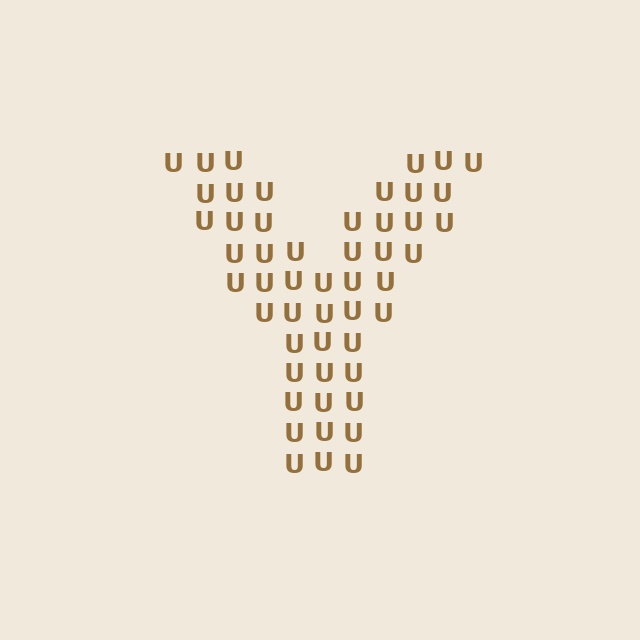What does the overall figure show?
The overall figure shows the letter Y.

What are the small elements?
The small elements are letter U's.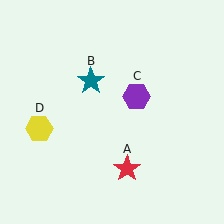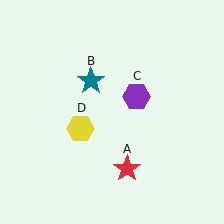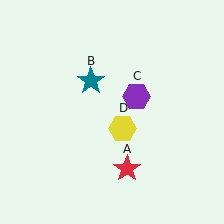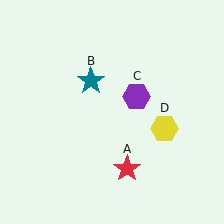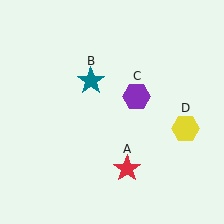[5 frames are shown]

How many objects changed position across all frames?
1 object changed position: yellow hexagon (object D).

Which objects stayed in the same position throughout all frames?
Red star (object A) and teal star (object B) and purple hexagon (object C) remained stationary.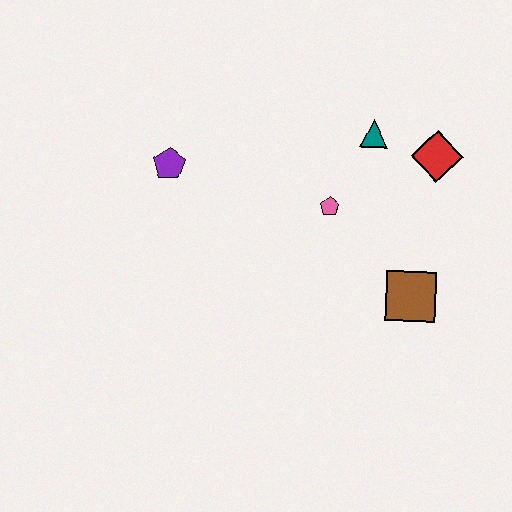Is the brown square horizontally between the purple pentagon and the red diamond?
Yes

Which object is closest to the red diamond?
The teal triangle is closest to the red diamond.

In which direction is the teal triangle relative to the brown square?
The teal triangle is above the brown square.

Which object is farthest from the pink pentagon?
The purple pentagon is farthest from the pink pentagon.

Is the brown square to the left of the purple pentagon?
No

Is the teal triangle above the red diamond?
Yes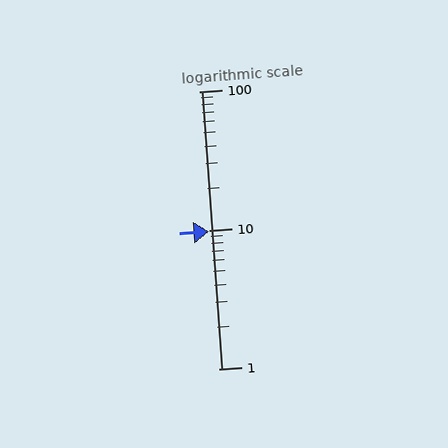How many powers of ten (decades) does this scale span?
The scale spans 2 decades, from 1 to 100.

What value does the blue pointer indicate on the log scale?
The pointer indicates approximately 9.8.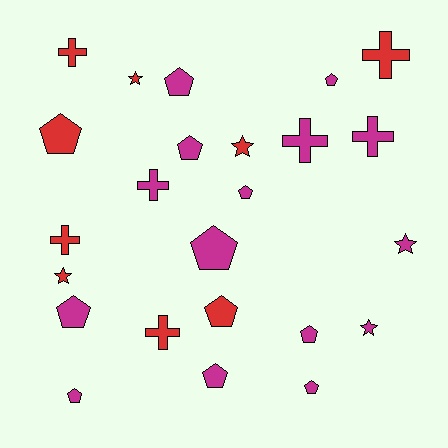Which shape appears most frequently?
Pentagon, with 12 objects.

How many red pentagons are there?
There are 2 red pentagons.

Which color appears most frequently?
Magenta, with 15 objects.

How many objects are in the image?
There are 24 objects.